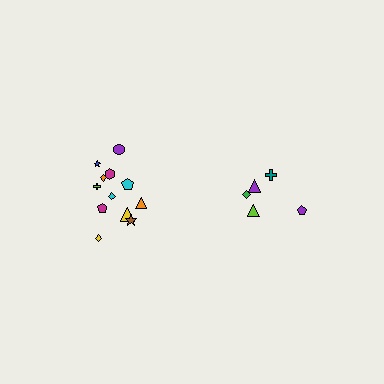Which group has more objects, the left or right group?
The left group.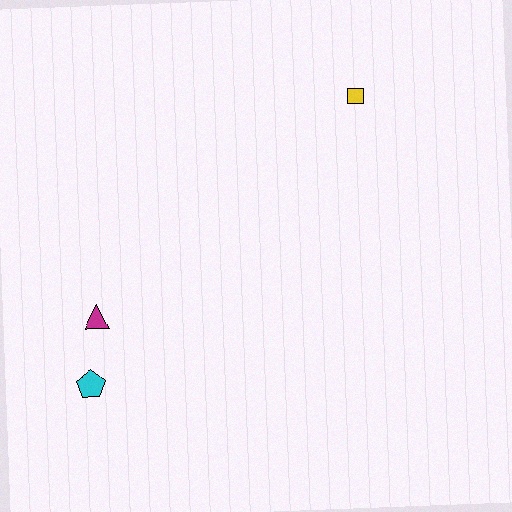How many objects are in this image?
There are 3 objects.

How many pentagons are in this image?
There is 1 pentagon.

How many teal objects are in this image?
There are no teal objects.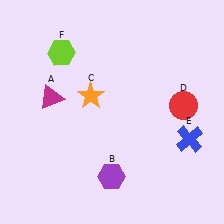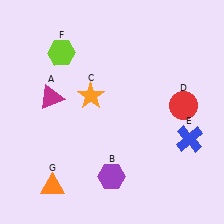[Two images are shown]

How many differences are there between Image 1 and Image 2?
There is 1 difference between the two images.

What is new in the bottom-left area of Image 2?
An orange triangle (G) was added in the bottom-left area of Image 2.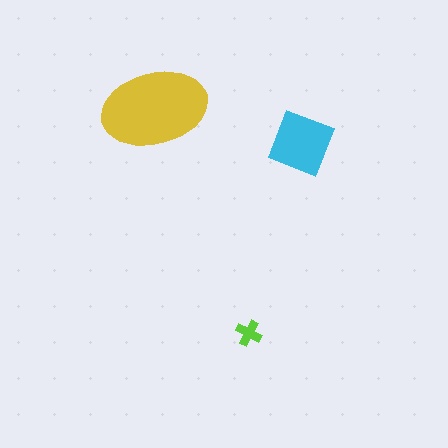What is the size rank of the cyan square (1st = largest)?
2nd.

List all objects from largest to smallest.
The yellow ellipse, the cyan square, the lime cross.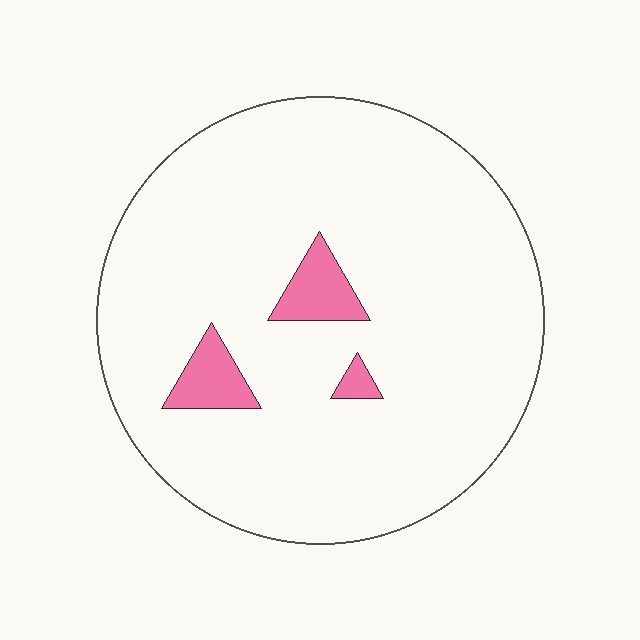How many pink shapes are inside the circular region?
3.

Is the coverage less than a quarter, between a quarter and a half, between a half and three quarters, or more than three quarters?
Less than a quarter.